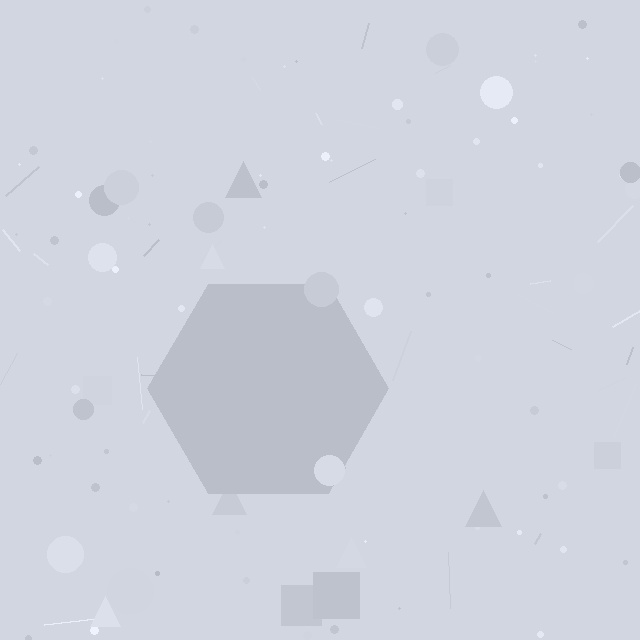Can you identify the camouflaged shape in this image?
The camouflaged shape is a hexagon.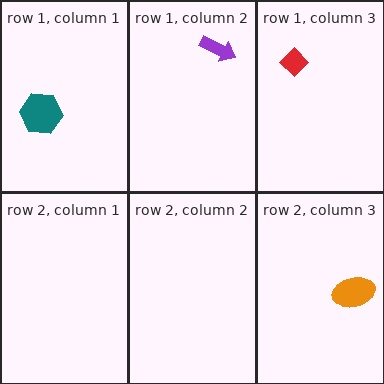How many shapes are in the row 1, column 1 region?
1.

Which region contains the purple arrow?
The row 1, column 2 region.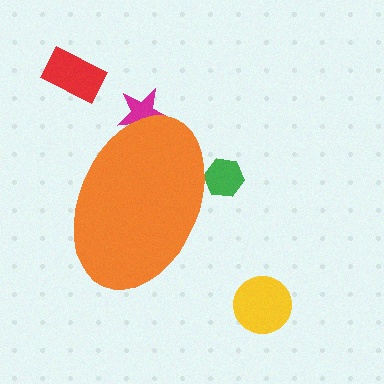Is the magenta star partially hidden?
Yes, the magenta star is partially hidden behind the orange ellipse.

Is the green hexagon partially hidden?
Yes, the green hexagon is partially hidden behind the orange ellipse.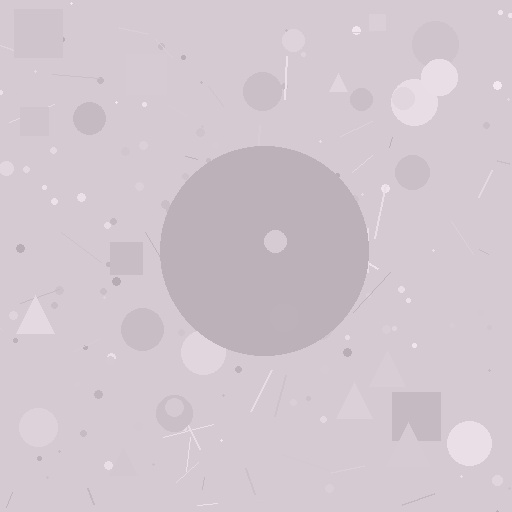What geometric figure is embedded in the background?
A circle is embedded in the background.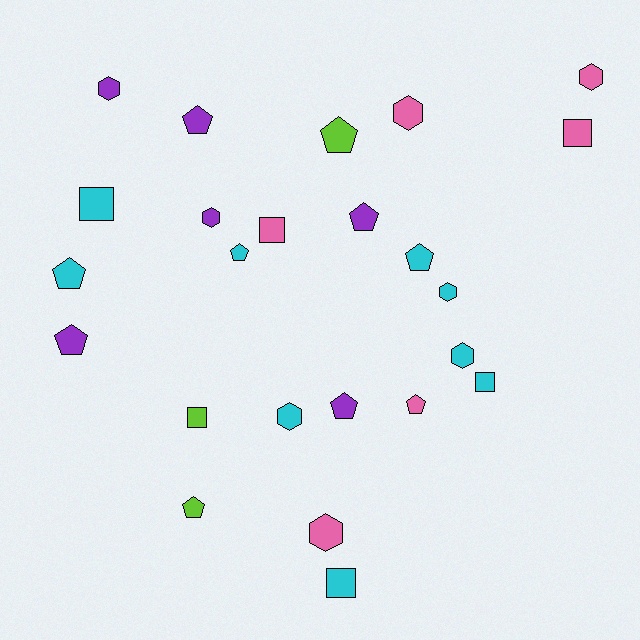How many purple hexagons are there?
There are 2 purple hexagons.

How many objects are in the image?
There are 24 objects.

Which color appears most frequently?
Cyan, with 9 objects.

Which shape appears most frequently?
Pentagon, with 10 objects.